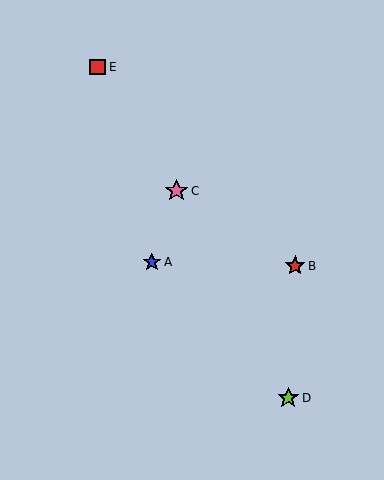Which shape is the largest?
The pink star (labeled C) is the largest.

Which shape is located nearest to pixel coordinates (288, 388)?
The lime star (labeled D) at (288, 398) is nearest to that location.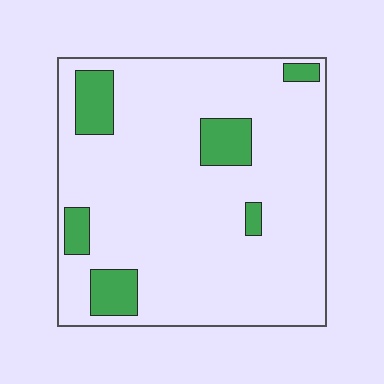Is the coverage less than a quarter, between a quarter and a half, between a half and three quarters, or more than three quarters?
Less than a quarter.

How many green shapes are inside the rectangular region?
6.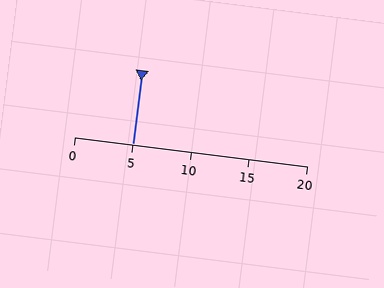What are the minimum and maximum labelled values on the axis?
The axis runs from 0 to 20.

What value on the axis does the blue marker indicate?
The marker indicates approximately 5.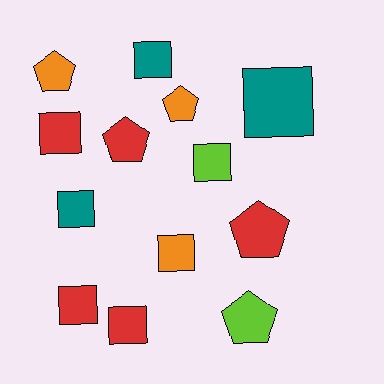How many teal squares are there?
There are 3 teal squares.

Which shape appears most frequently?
Square, with 8 objects.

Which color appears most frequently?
Red, with 5 objects.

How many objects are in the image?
There are 13 objects.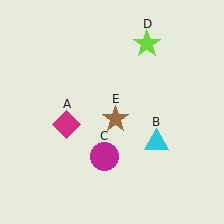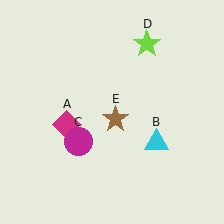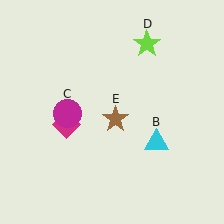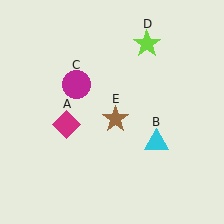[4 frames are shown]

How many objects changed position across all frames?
1 object changed position: magenta circle (object C).